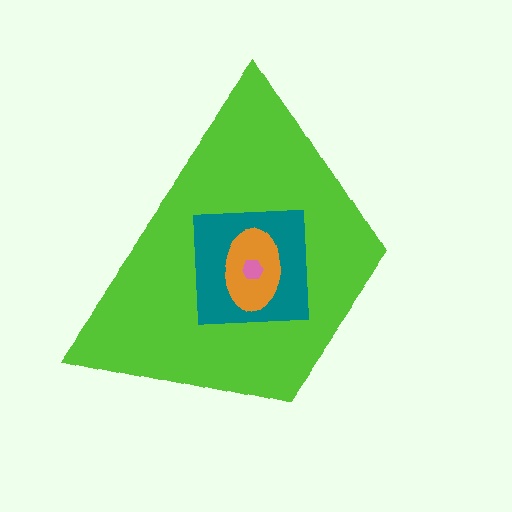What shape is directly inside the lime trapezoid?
The teal square.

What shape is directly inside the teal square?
The orange ellipse.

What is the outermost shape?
The lime trapezoid.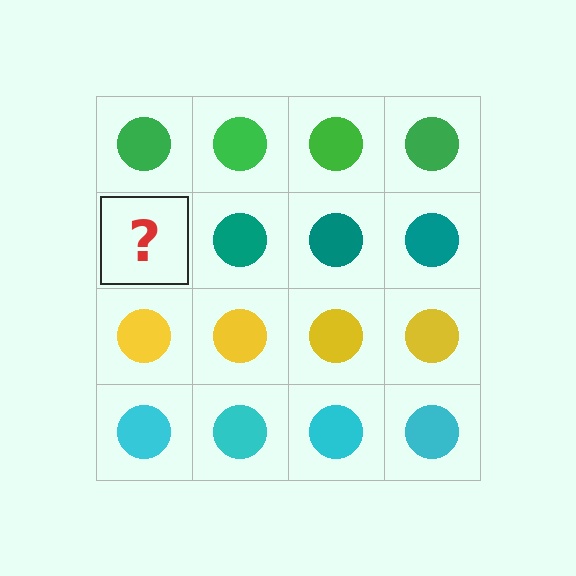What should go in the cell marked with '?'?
The missing cell should contain a teal circle.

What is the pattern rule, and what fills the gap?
The rule is that each row has a consistent color. The gap should be filled with a teal circle.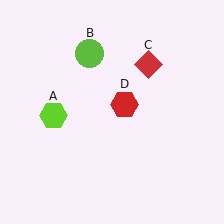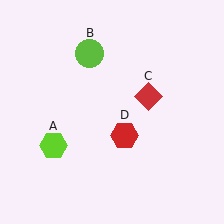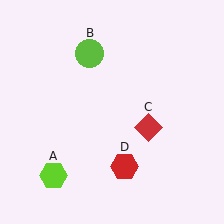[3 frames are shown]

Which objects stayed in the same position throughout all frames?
Lime circle (object B) remained stationary.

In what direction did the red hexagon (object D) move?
The red hexagon (object D) moved down.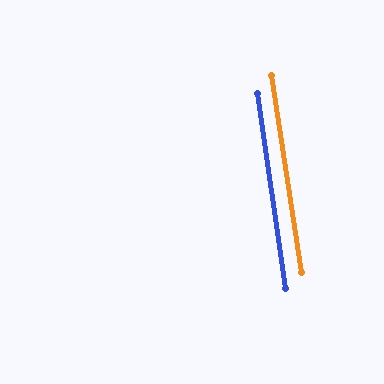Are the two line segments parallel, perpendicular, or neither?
Parallel — their directions differ by only 0.7°.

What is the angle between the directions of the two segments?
Approximately 1 degree.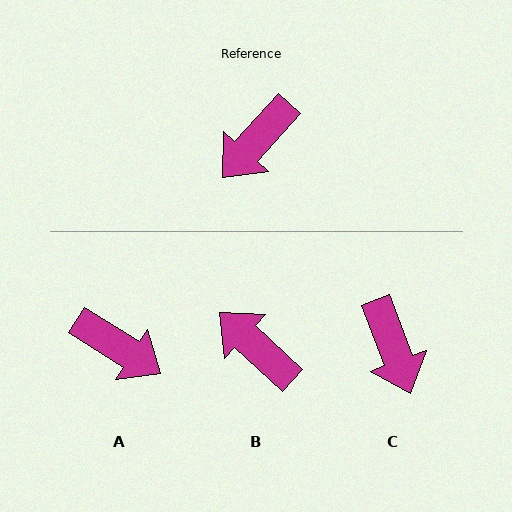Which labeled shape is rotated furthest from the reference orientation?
A, about 100 degrees away.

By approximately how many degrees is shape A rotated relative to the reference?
Approximately 100 degrees counter-clockwise.